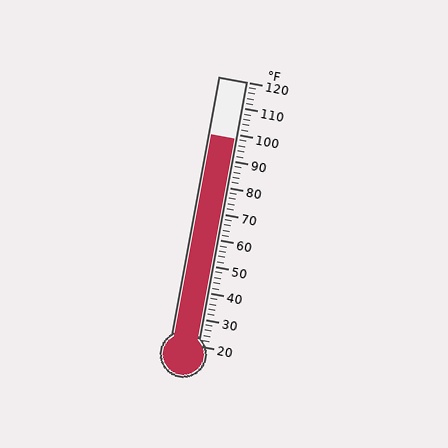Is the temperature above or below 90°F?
The temperature is above 90°F.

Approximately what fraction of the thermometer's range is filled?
The thermometer is filled to approximately 80% of its range.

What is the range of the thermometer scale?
The thermometer scale ranges from 20°F to 120°F.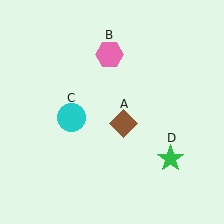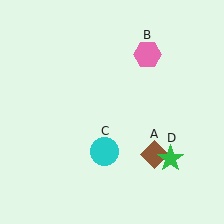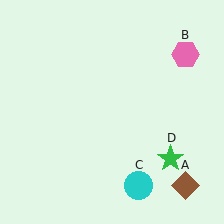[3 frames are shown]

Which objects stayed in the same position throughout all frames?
Green star (object D) remained stationary.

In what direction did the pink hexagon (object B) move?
The pink hexagon (object B) moved right.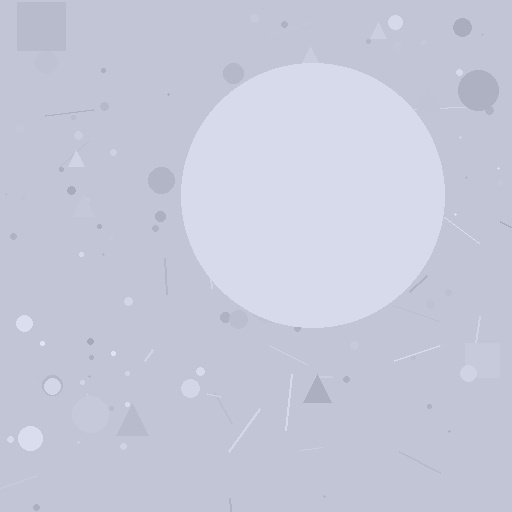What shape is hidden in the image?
A circle is hidden in the image.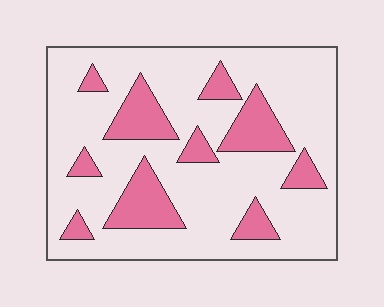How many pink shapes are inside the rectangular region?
10.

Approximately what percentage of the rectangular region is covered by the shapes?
Approximately 25%.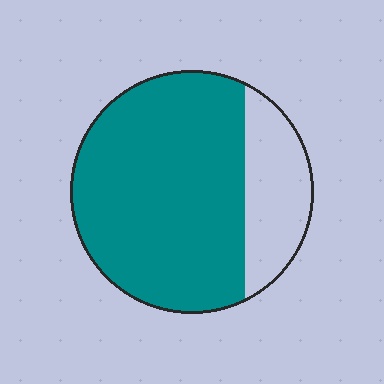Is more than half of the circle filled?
Yes.